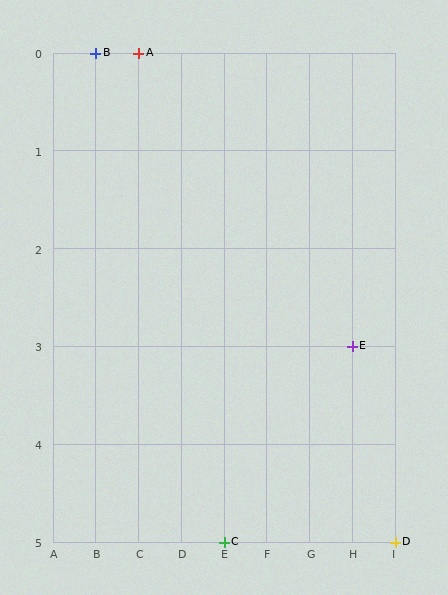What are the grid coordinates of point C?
Point C is at grid coordinates (E, 5).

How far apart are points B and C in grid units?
Points B and C are 3 columns and 5 rows apart (about 5.8 grid units diagonally).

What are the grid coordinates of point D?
Point D is at grid coordinates (I, 5).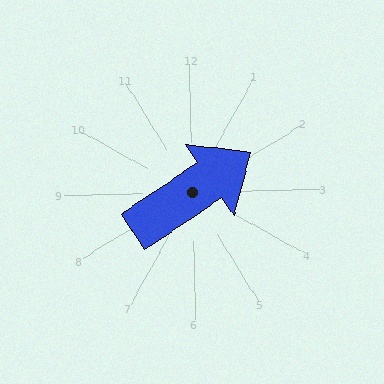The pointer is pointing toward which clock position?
Roughly 2 o'clock.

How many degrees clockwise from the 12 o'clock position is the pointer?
Approximately 57 degrees.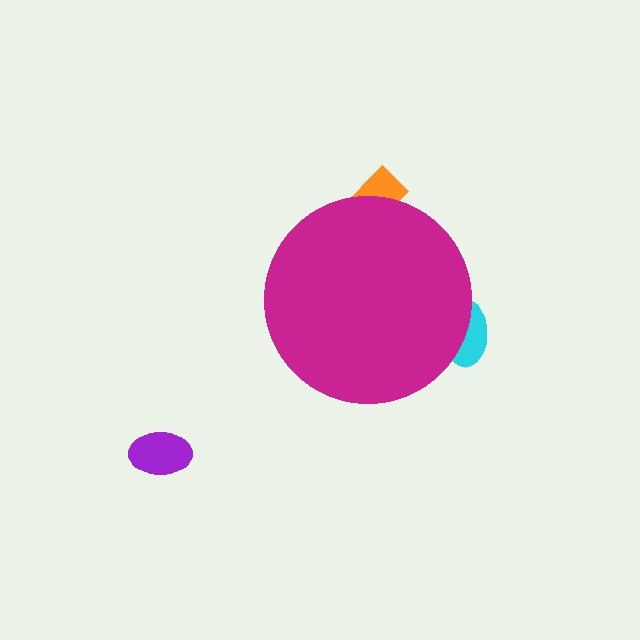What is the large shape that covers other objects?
A magenta circle.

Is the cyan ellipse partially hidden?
Yes, the cyan ellipse is partially hidden behind the magenta circle.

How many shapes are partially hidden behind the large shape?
2 shapes are partially hidden.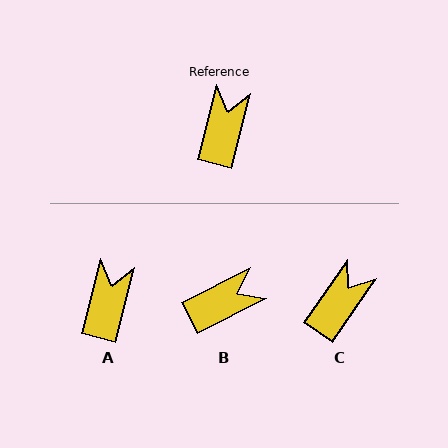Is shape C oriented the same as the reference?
No, it is off by about 21 degrees.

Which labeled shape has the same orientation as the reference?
A.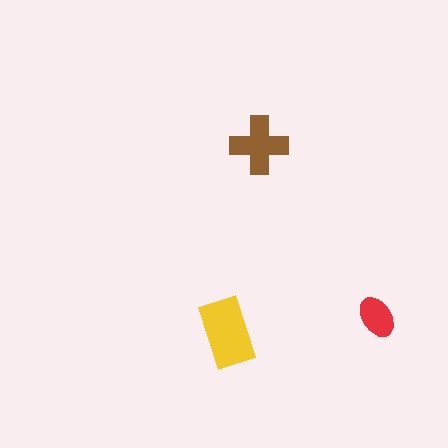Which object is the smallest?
The red ellipse.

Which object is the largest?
The yellow rectangle.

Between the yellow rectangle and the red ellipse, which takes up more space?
The yellow rectangle.